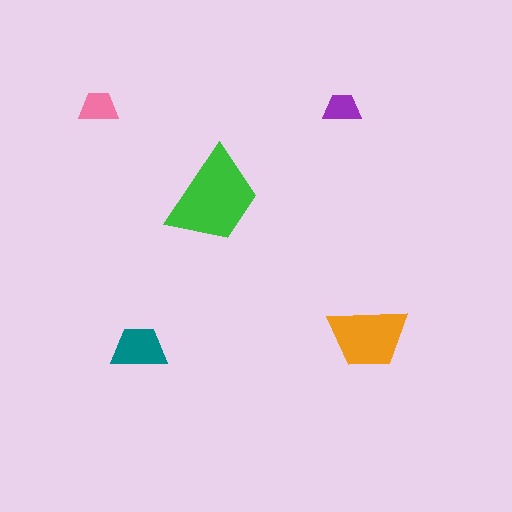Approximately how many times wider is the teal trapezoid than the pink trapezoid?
About 1.5 times wider.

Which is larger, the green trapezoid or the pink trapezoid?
The green one.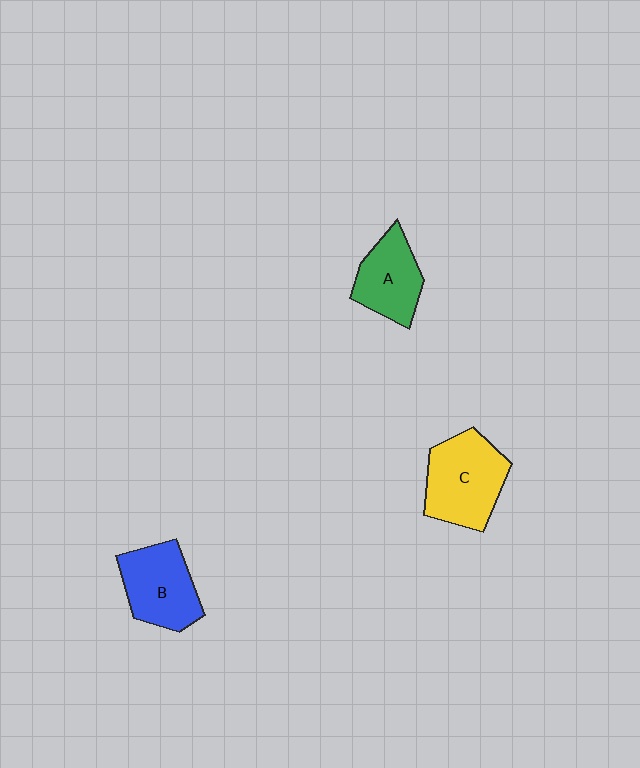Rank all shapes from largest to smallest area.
From largest to smallest: C (yellow), B (blue), A (green).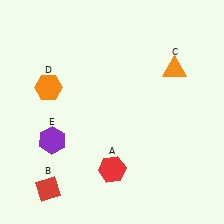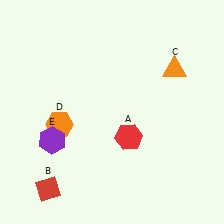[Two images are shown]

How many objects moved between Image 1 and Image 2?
2 objects moved between the two images.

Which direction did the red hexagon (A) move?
The red hexagon (A) moved up.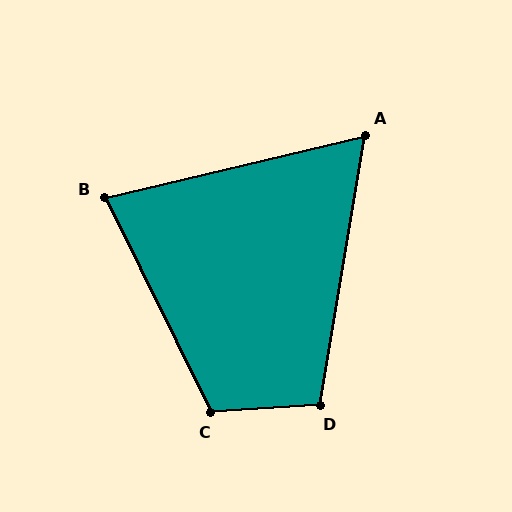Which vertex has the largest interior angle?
C, at approximately 113 degrees.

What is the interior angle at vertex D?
Approximately 103 degrees (obtuse).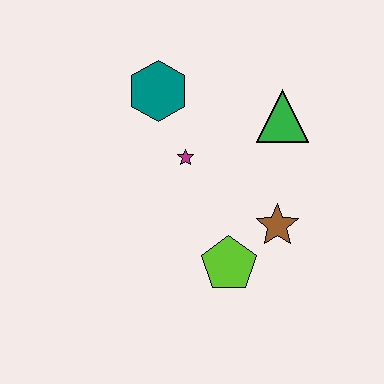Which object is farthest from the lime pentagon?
The teal hexagon is farthest from the lime pentagon.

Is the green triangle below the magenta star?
No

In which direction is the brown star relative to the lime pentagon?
The brown star is to the right of the lime pentagon.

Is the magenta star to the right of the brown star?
No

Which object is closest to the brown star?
The lime pentagon is closest to the brown star.